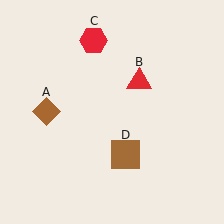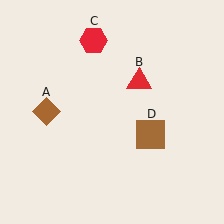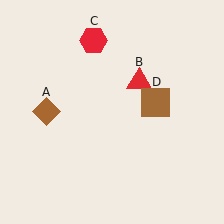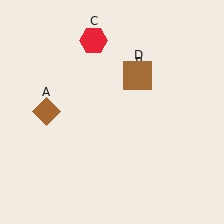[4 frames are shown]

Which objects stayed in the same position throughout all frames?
Brown diamond (object A) and red triangle (object B) and red hexagon (object C) remained stationary.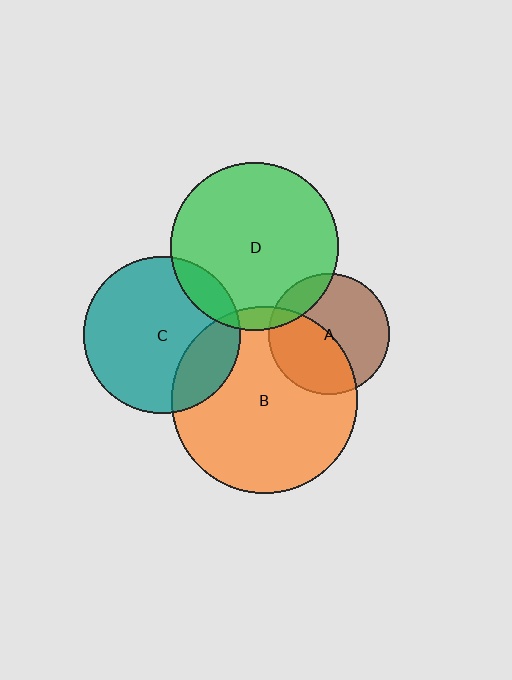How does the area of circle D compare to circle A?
Approximately 1.9 times.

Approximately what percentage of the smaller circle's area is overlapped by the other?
Approximately 45%.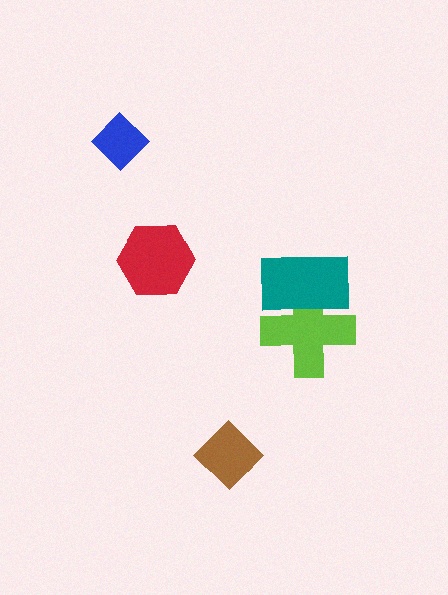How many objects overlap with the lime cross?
1 object overlaps with the lime cross.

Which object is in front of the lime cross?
The teal rectangle is in front of the lime cross.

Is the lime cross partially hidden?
Yes, it is partially covered by another shape.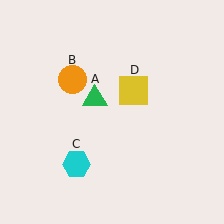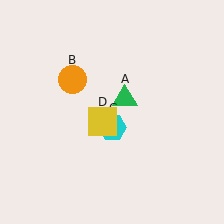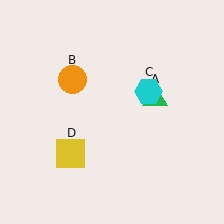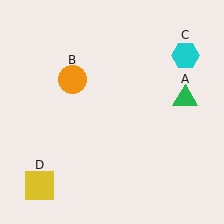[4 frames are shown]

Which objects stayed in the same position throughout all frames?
Orange circle (object B) remained stationary.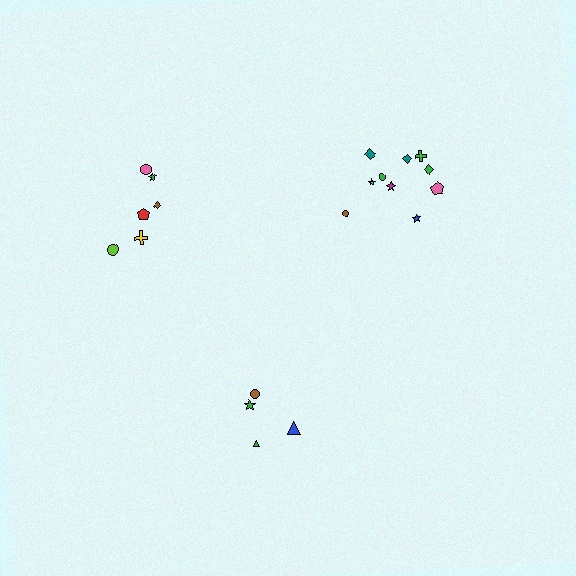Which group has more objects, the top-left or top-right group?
The top-right group.